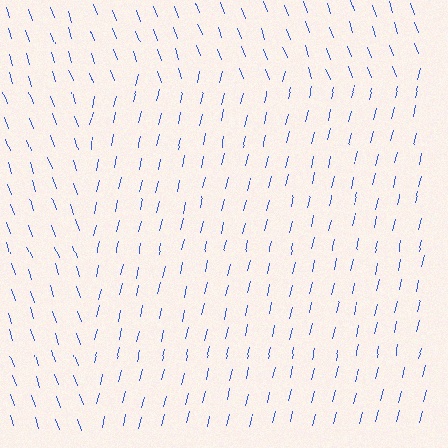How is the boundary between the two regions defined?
The boundary is defined purely by a change in line orientation (approximately 33 degrees difference). All lines are the same color and thickness.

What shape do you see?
I see a rectangle.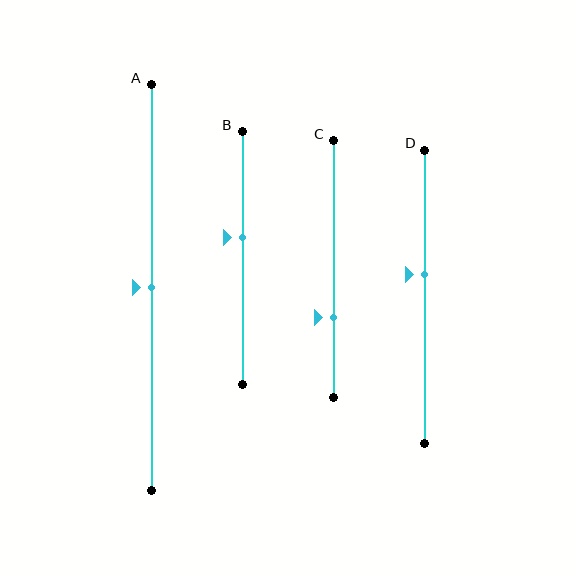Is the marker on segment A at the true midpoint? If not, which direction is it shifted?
Yes, the marker on segment A is at the true midpoint.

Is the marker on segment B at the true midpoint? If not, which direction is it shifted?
No, the marker on segment B is shifted upward by about 8% of the segment length.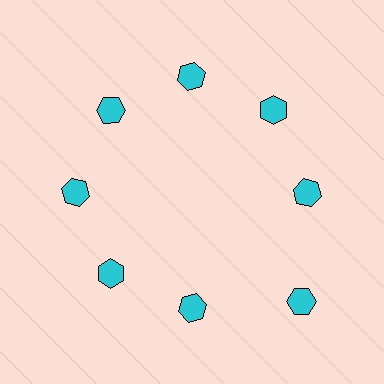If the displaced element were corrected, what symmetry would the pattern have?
It would have 8-fold rotational symmetry — the pattern would map onto itself every 45 degrees.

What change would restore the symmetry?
The symmetry would be restored by moving it inward, back onto the ring so that all 8 hexagons sit at equal angles and equal distance from the center.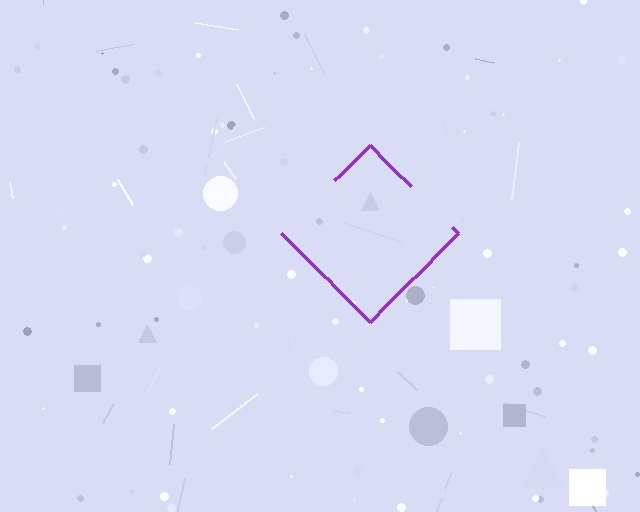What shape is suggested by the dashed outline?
The dashed outline suggests a diamond.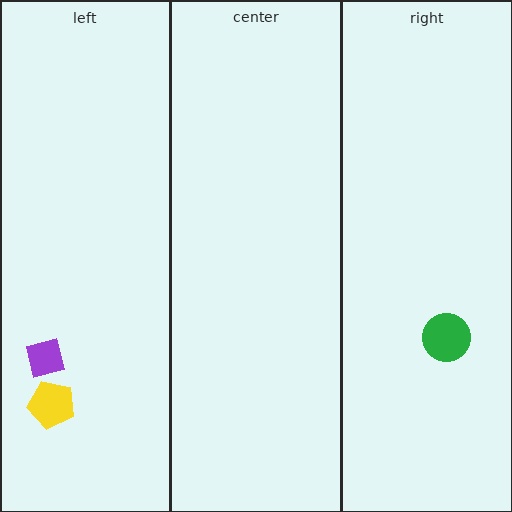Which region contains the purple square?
The left region.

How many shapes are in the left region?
2.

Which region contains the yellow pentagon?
The left region.